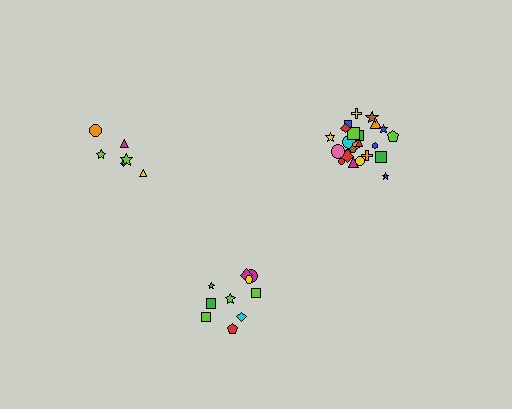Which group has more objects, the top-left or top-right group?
The top-right group.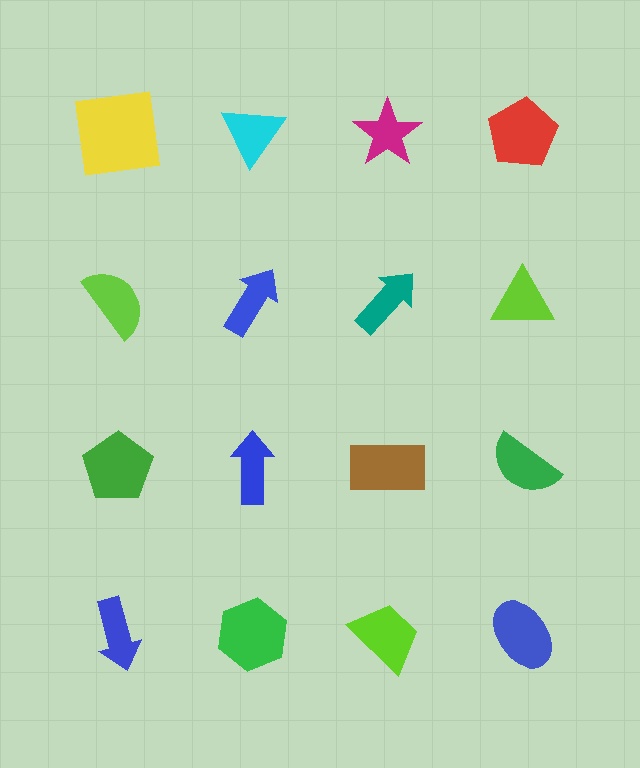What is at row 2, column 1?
A lime semicircle.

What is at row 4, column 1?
A blue arrow.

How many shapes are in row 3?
4 shapes.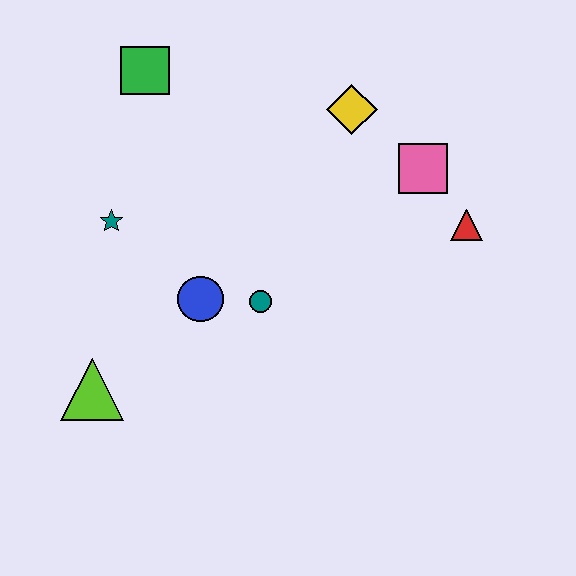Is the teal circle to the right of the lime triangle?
Yes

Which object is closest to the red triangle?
The pink square is closest to the red triangle.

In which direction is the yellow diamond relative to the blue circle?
The yellow diamond is above the blue circle.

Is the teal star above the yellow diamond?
No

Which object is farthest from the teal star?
The red triangle is farthest from the teal star.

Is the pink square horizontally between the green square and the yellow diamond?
No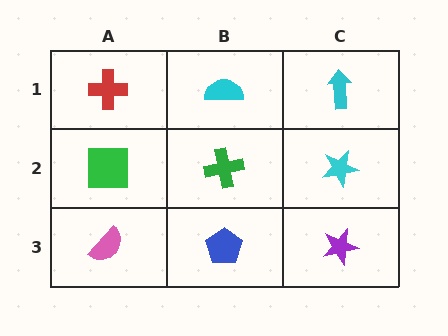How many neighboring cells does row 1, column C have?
2.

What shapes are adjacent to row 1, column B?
A green cross (row 2, column B), a red cross (row 1, column A), a cyan arrow (row 1, column C).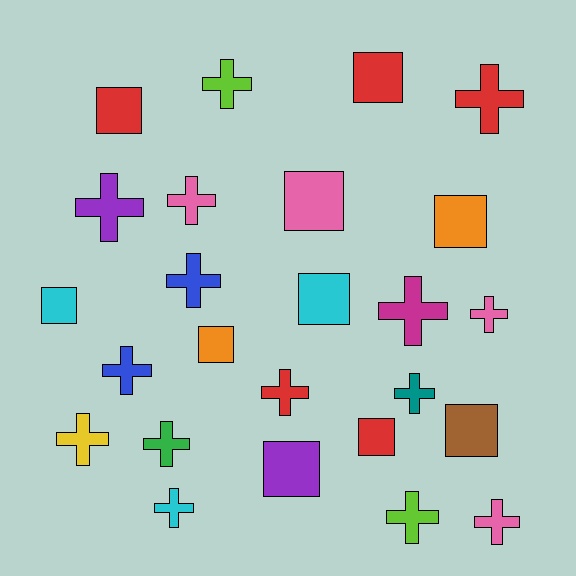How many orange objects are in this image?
There are 2 orange objects.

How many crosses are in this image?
There are 15 crosses.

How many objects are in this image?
There are 25 objects.